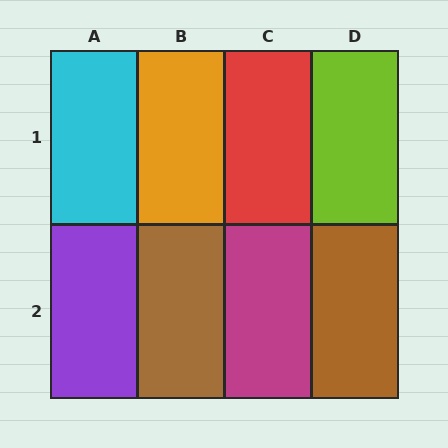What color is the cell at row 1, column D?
Lime.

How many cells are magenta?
1 cell is magenta.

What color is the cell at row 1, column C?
Red.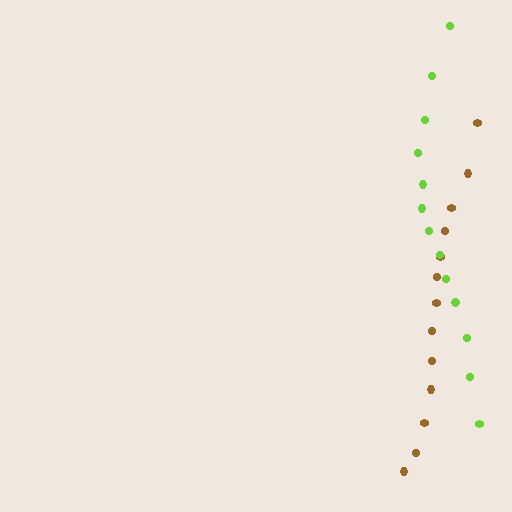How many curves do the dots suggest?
There are 2 distinct paths.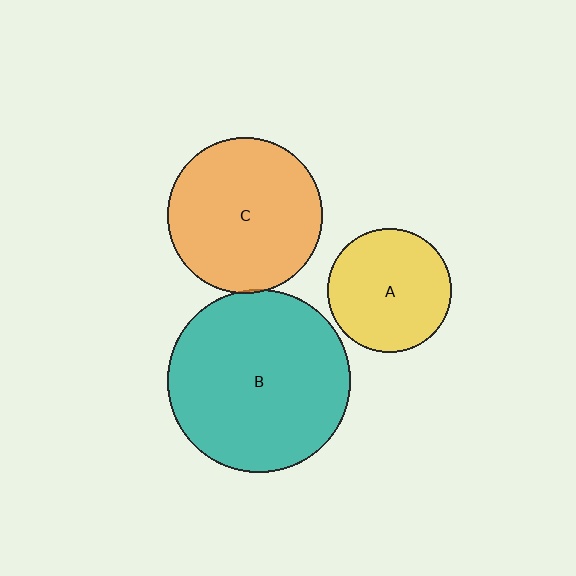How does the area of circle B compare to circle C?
Approximately 1.4 times.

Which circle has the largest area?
Circle B (teal).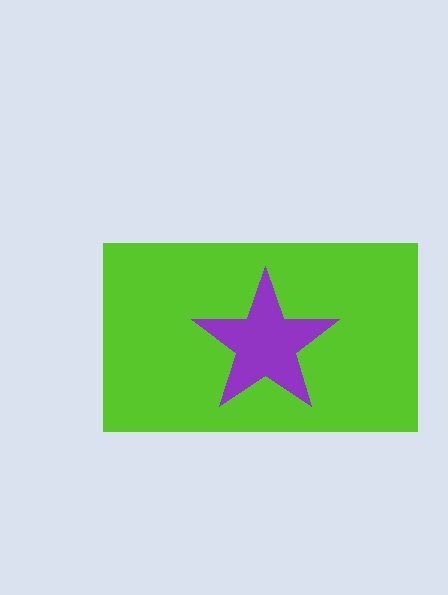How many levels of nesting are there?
2.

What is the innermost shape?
The purple star.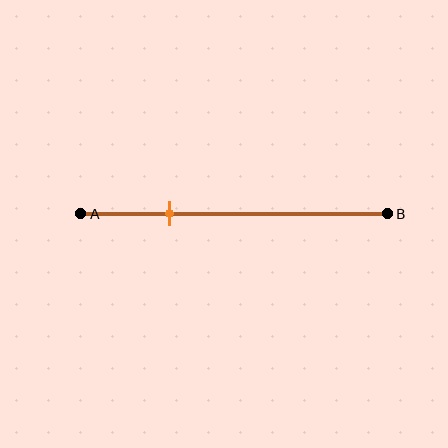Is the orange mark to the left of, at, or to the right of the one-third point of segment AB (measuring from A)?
The orange mark is to the left of the one-third point of segment AB.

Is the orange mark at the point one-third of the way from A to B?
No, the mark is at about 30% from A, not at the 33% one-third point.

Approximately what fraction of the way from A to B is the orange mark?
The orange mark is approximately 30% of the way from A to B.